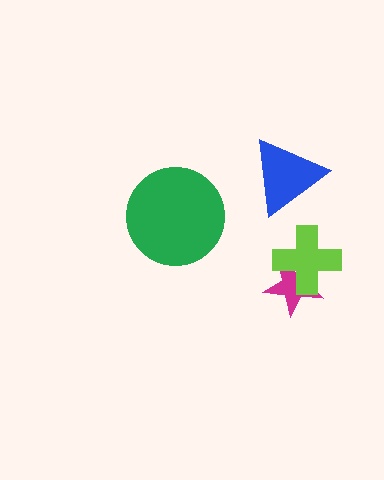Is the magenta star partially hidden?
Yes, it is partially covered by another shape.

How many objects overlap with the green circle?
0 objects overlap with the green circle.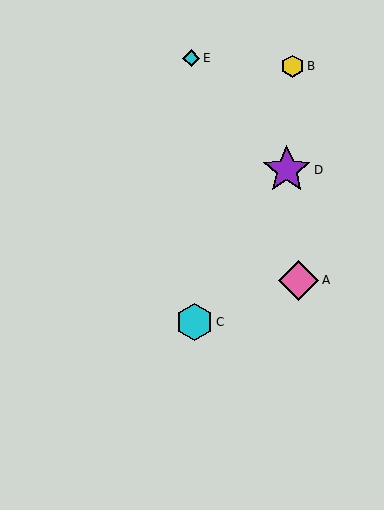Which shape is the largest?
The purple star (labeled D) is the largest.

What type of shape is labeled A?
Shape A is a pink diamond.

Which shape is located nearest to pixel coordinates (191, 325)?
The cyan hexagon (labeled C) at (194, 322) is nearest to that location.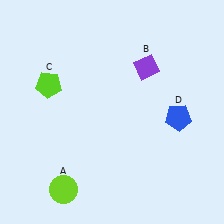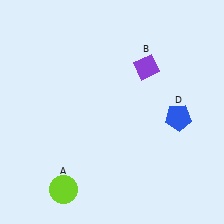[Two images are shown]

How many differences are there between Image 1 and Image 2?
There is 1 difference between the two images.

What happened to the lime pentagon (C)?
The lime pentagon (C) was removed in Image 2. It was in the top-left area of Image 1.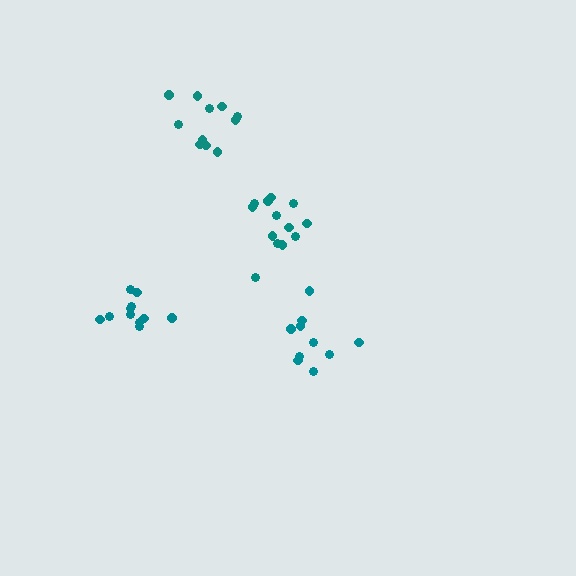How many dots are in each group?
Group 1: 13 dots, Group 2: 11 dots, Group 3: 10 dots, Group 4: 11 dots (45 total).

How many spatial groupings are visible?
There are 4 spatial groupings.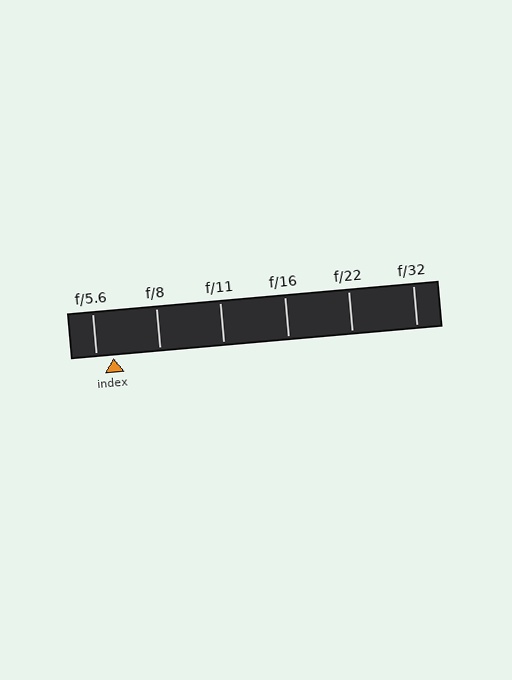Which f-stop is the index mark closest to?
The index mark is closest to f/5.6.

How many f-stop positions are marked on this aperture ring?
There are 6 f-stop positions marked.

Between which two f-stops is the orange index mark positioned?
The index mark is between f/5.6 and f/8.